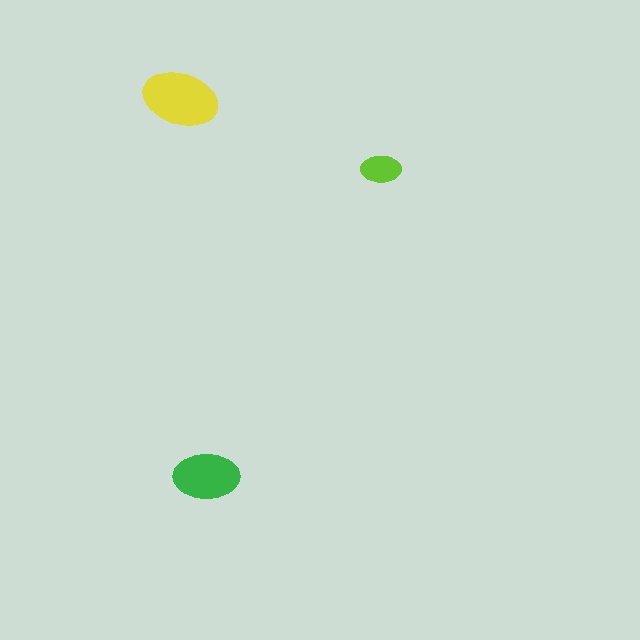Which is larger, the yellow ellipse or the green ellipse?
The yellow one.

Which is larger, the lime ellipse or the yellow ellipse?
The yellow one.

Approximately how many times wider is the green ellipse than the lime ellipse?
About 1.5 times wider.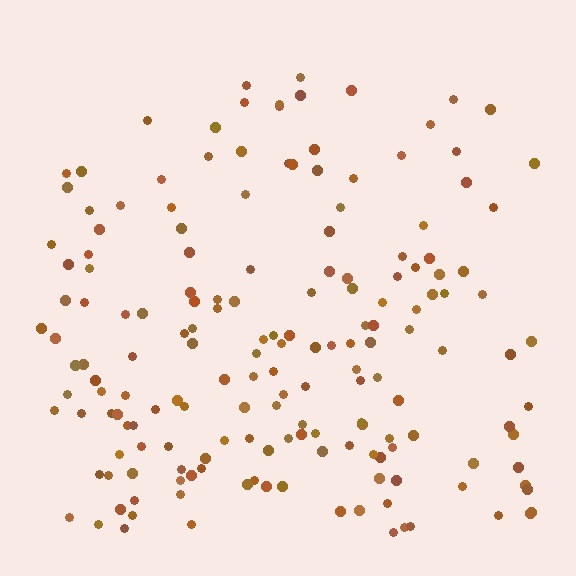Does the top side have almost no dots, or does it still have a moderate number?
Still a moderate number, just noticeably fewer than the bottom.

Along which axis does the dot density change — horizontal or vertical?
Vertical.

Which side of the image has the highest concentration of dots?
The bottom.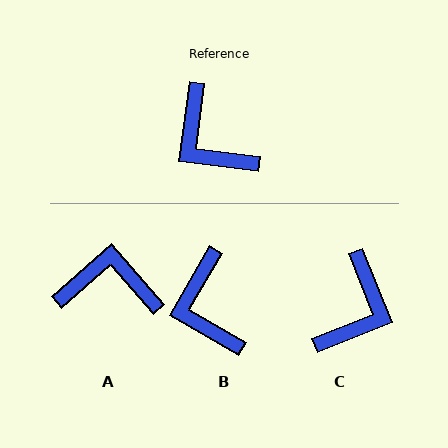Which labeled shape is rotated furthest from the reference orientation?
A, about 131 degrees away.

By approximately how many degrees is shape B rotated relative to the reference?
Approximately 22 degrees clockwise.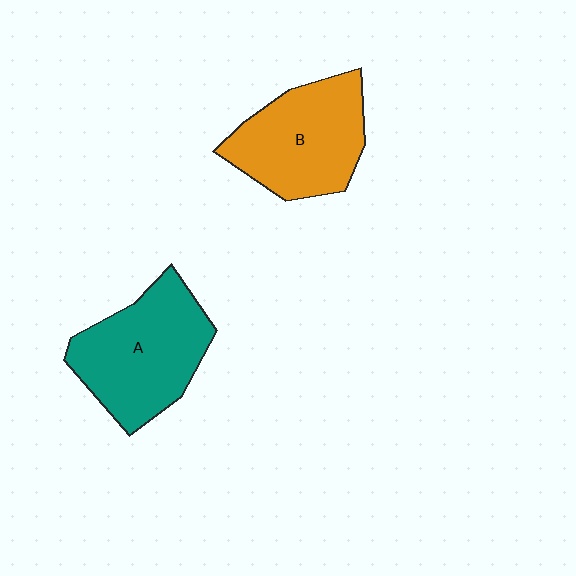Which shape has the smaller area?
Shape B (orange).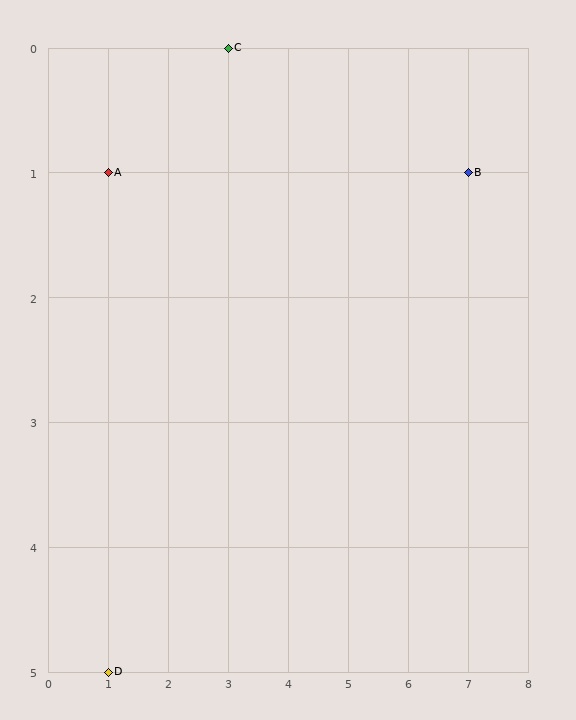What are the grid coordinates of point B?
Point B is at grid coordinates (7, 1).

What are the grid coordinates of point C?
Point C is at grid coordinates (3, 0).